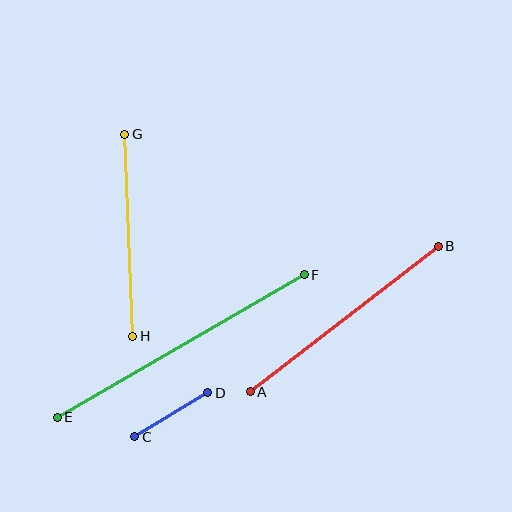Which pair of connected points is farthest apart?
Points E and F are farthest apart.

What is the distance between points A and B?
The distance is approximately 238 pixels.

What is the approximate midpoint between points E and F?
The midpoint is at approximately (181, 346) pixels.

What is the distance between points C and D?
The distance is approximately 85 pixels.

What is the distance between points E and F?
The distance is approximately 286 pixels.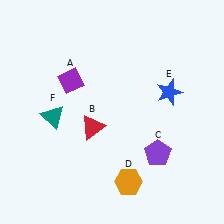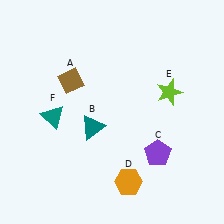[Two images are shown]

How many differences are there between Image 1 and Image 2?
There are 3 differences between the two images.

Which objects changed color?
A changed from purple to brown. B changed from red to teal. E changed from blue to lime.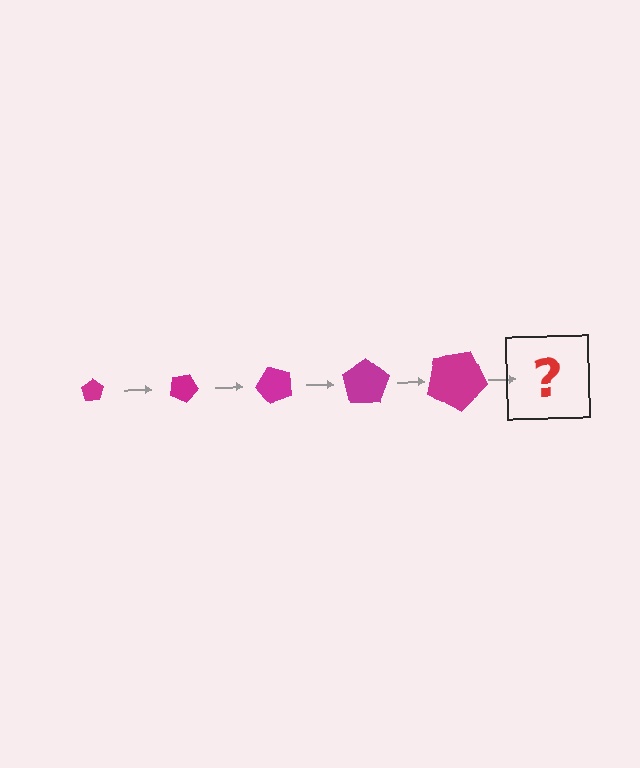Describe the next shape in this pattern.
It should be a pentagon, larger than the previous one and rotated 125 degrees from the start.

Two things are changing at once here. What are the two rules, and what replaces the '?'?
The two rules are that the pentagon grows larger each step and it rotates 25 degrees each step. The '?' should be a pentagon, larger than the previous one and rotated 125 degrees from the start.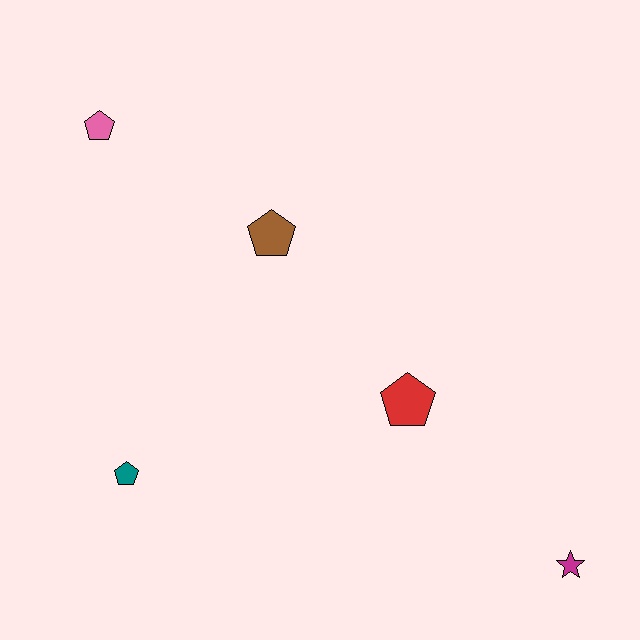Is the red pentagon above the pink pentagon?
No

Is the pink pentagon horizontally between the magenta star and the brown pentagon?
No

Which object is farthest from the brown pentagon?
The magenta star is farthest from the brown pentagon.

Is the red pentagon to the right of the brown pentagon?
Yes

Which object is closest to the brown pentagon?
The pink pentagon is closest to the brown pentagon.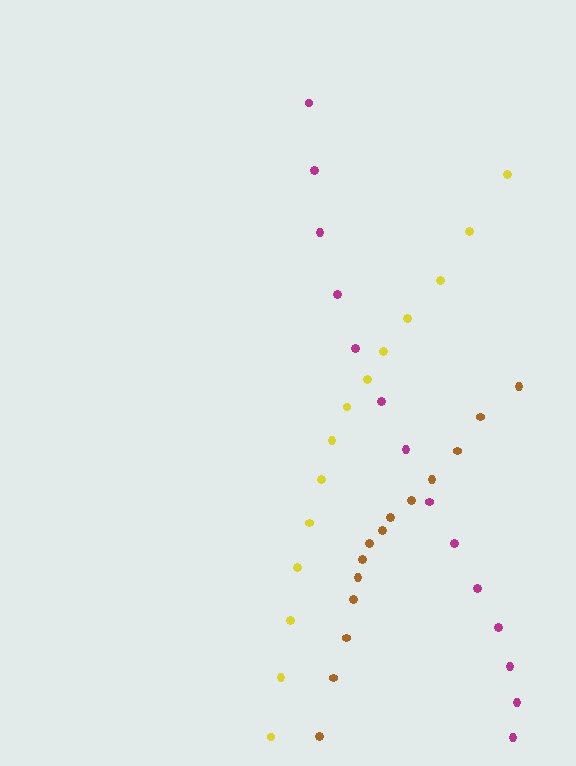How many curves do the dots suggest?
There are 3 distinct paths.